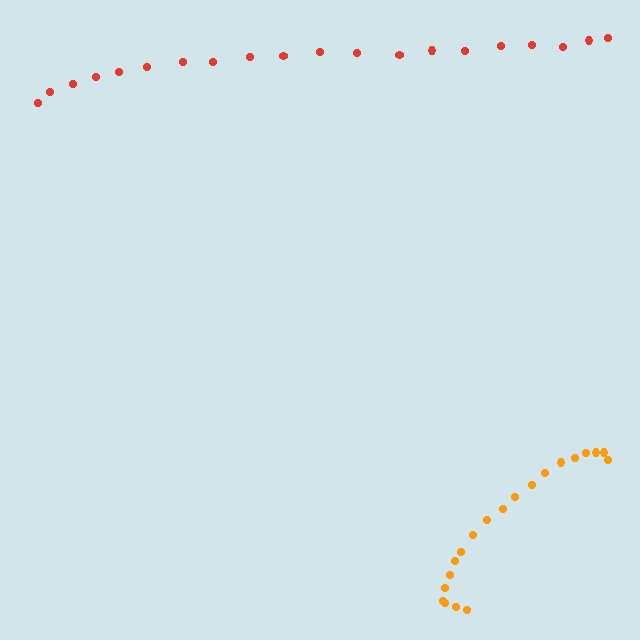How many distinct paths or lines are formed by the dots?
There are 2 distinct paths.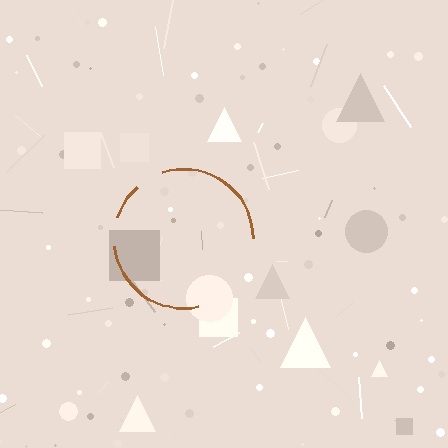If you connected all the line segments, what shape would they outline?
They would outline a circle.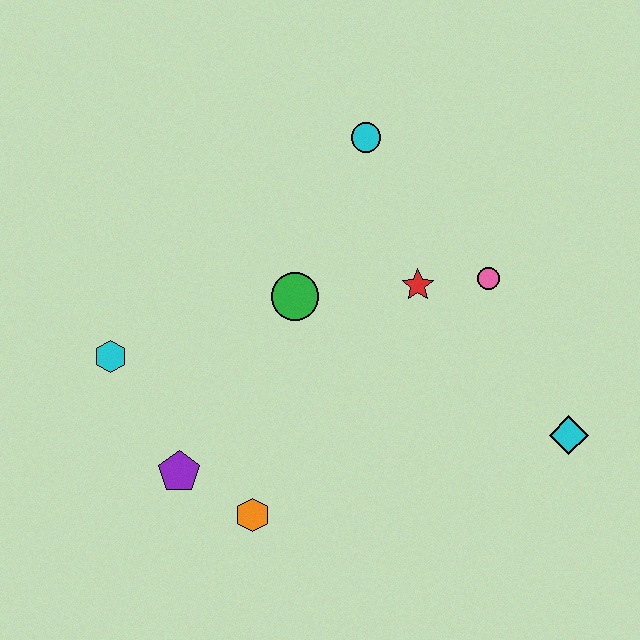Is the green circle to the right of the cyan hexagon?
Yes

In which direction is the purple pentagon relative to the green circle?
The purple pentagon is below the green circle.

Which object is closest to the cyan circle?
The red star is closest to the cyan circle.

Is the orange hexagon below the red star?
Yes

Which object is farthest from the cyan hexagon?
The cyan diamond is farthest from the cyan hexagon.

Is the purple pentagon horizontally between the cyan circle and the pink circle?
No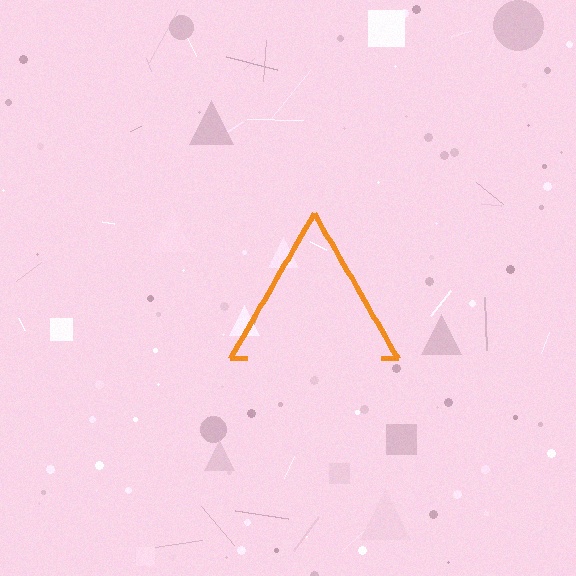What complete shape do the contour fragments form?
The contour fragments form a triangle.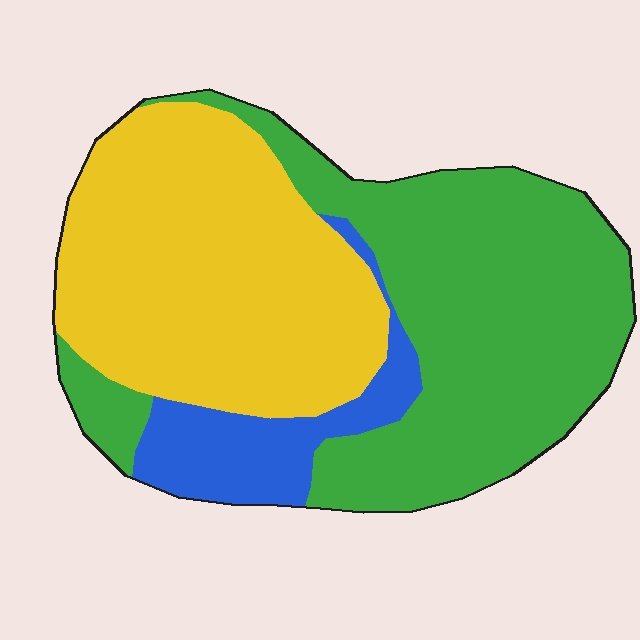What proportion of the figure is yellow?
Yellow covers 42% of the figure.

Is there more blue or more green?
Green.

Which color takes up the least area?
Blue, at roughly 10%.